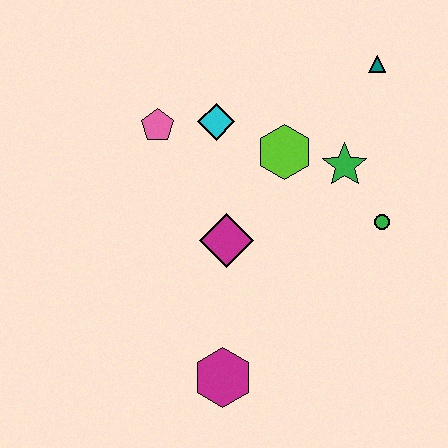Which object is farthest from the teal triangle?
The magenta hexagon is farthest from the teal triangle.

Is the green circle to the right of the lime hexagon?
Yes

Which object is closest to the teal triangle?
The green star is closest to the teal triangle.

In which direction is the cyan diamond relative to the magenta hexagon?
The cyan diamond is above the magenta hexagon.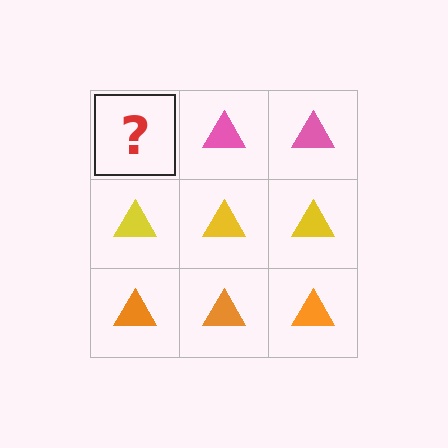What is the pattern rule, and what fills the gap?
The rule is that each row has a consistent color. The gap should be filled with a pink triangle.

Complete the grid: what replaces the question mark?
The question mark should be replaced with a pink triangle.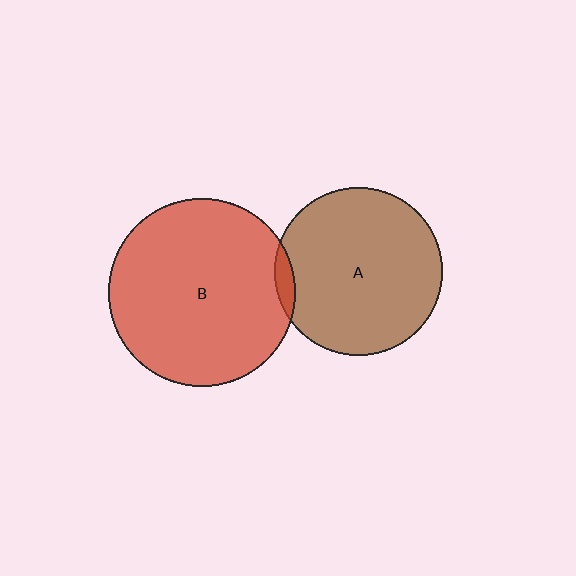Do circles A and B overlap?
Yes.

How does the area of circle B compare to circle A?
Approximately 1.2 times.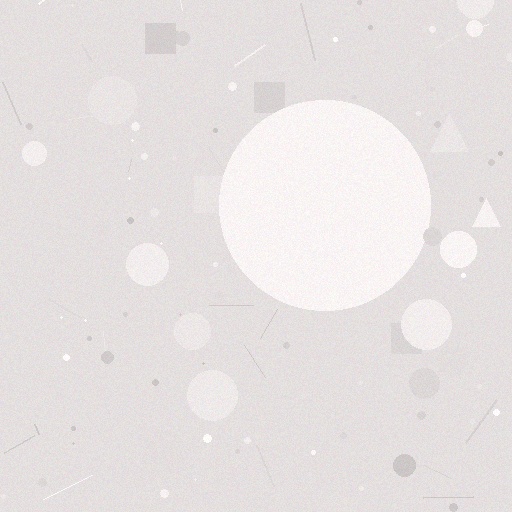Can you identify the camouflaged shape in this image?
The camouflaged shape is a circle.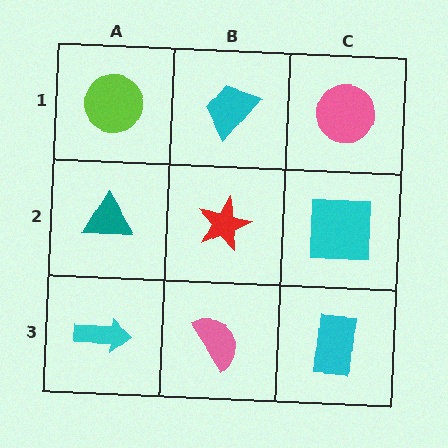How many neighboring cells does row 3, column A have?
2.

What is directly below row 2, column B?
A pink semicircle.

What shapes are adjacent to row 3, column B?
A red star (row 2, column B), a cyan arrow (row 3, column A), a cyan rectangle (row 3, column C).